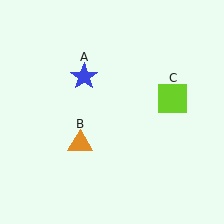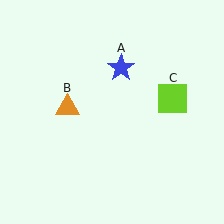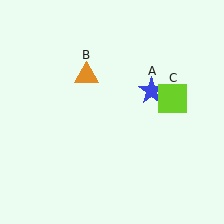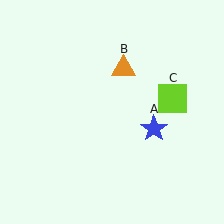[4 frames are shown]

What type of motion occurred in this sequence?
The blue star (object A), orange triangle (object B) rotated clockwise around the center of the scene.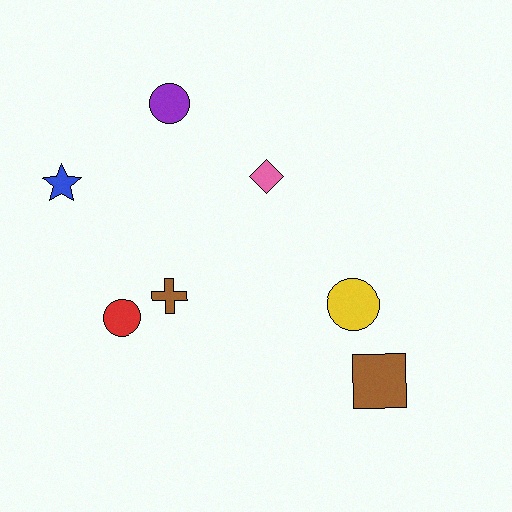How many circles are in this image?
There are 3 circles.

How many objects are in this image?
There are 7 objects.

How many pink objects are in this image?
There is 1 pink object.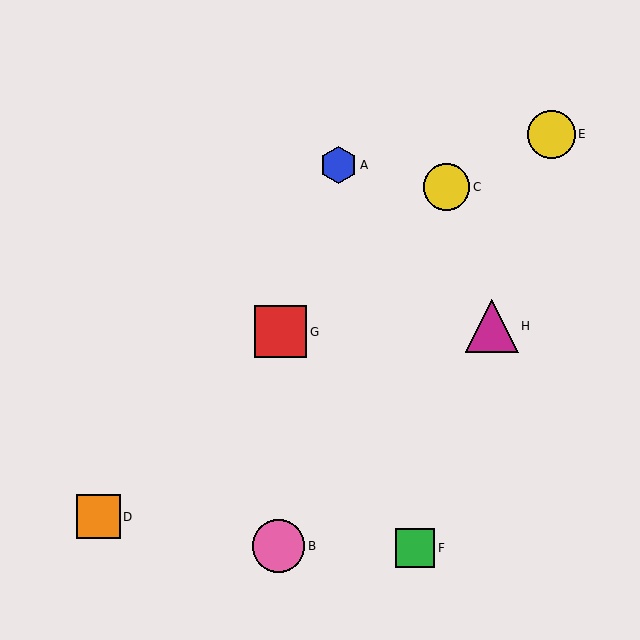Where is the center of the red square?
The center of the red square is at (281, 332).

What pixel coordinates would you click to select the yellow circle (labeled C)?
Click at (446, 187) to select the yellow circle C.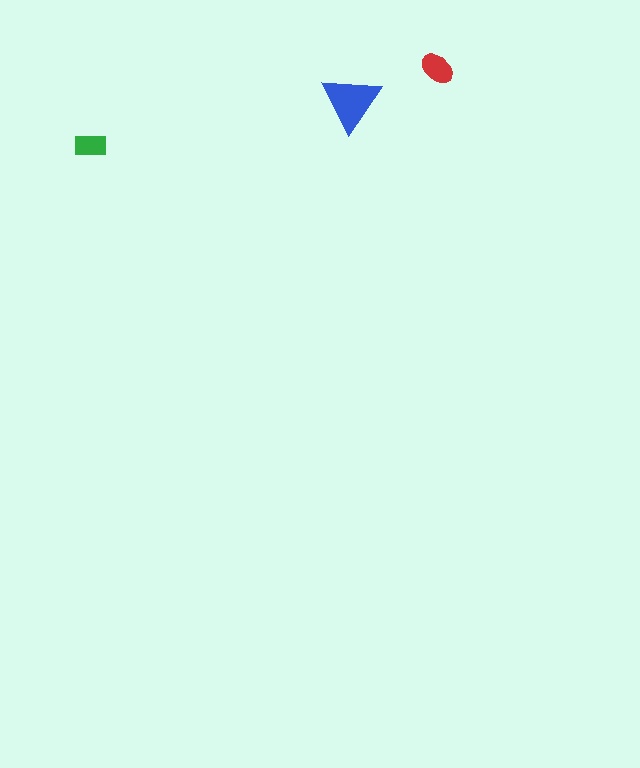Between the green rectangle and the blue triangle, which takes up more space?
The blue triangle.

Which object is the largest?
The blue triangle.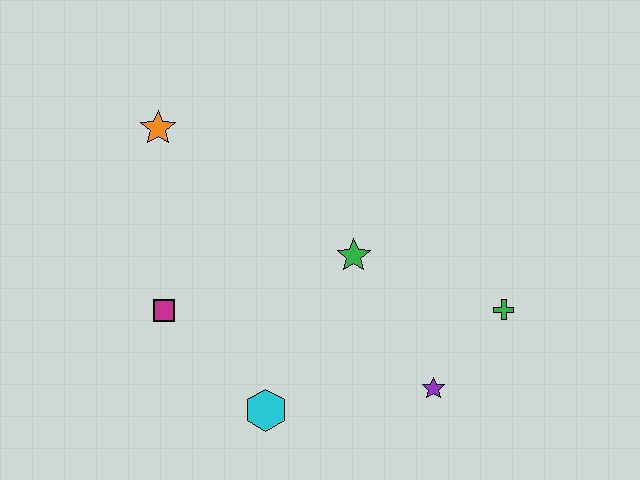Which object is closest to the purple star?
The green cross is closest to the purple star.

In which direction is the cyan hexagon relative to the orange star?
The cyan hexagon is below the orange star.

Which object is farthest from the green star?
The orange star is farthest from the green star.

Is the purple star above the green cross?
No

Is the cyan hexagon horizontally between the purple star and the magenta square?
Yes